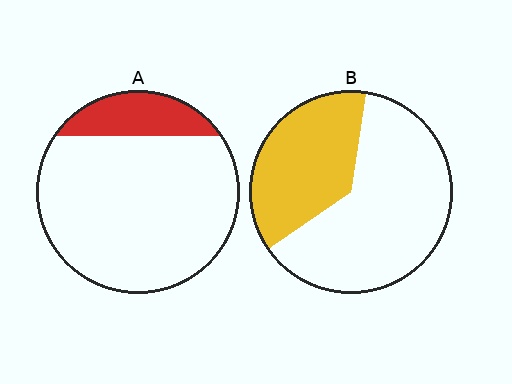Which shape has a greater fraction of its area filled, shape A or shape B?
Shape B.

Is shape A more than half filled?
No.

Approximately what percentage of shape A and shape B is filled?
A is approximately 15% and B is approximately 35%.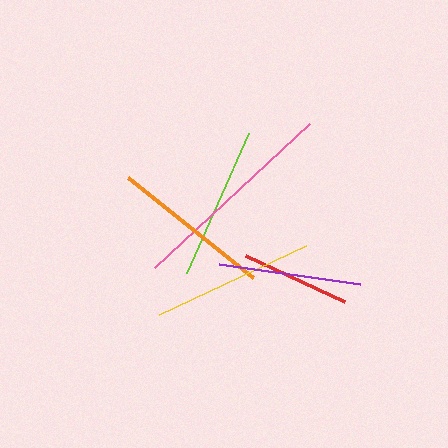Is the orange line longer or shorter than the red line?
The orange line is longer than the red line.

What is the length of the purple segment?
The purple segment is approximately 142 pixels long.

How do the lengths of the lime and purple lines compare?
The lime and purple lines are approximately the same length.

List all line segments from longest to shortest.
From longest to shortest: pink, yellow, orange, lime, purple, red.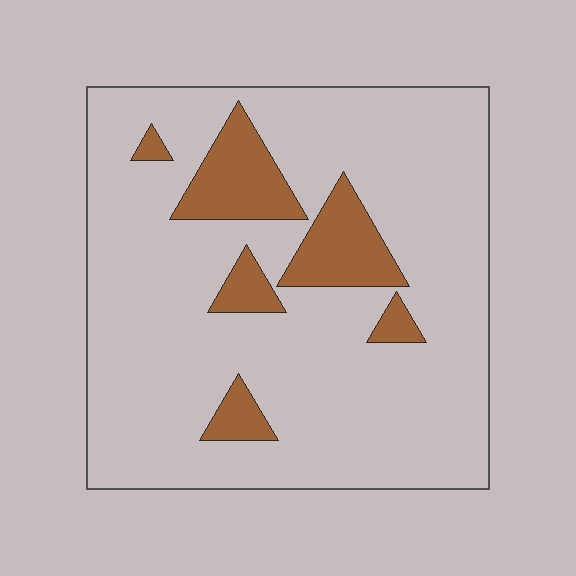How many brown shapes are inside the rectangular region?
6.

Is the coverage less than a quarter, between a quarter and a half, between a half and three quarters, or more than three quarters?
Less than a quarter.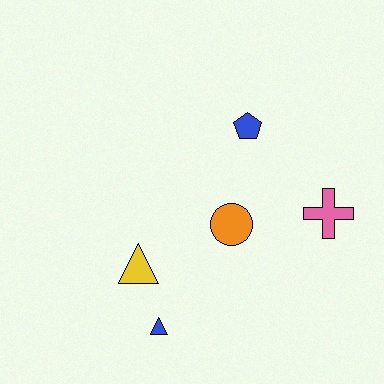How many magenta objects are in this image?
There are no magenta objects.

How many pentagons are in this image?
There is 1 pentagon.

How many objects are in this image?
There are 5 objects.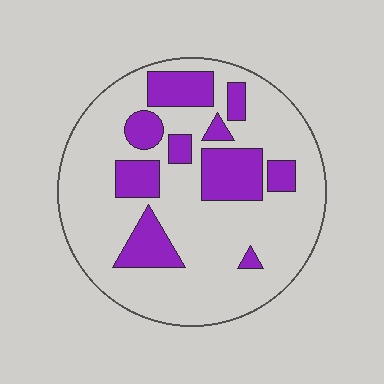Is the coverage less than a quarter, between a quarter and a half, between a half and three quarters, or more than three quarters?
Less than a quarter.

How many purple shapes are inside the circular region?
10.